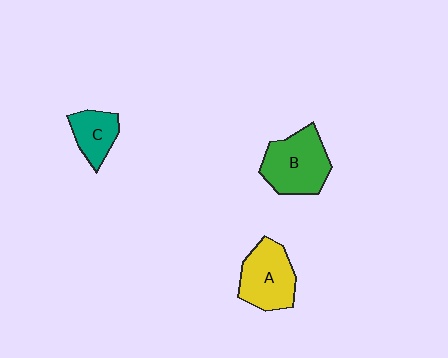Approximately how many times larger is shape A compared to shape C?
Approximately 1.6 times.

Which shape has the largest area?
Shape B (green).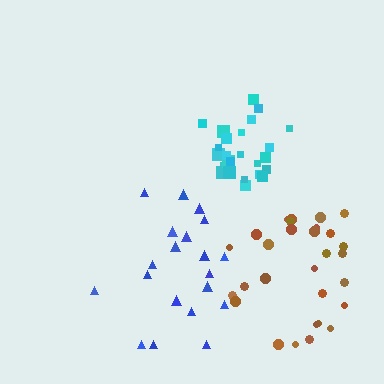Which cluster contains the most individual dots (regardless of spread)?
Brown (29).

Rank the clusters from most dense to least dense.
cyan, brown, blue.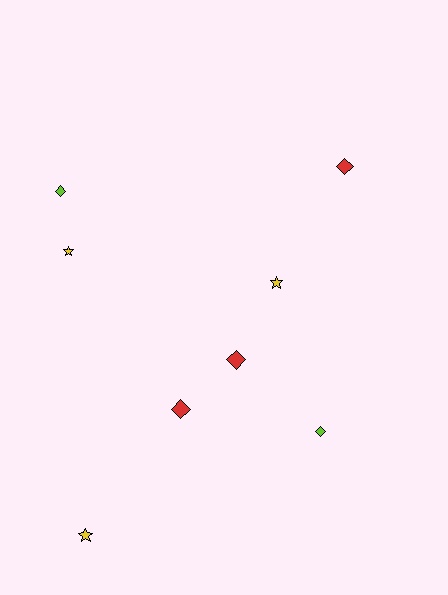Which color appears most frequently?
Yellow, with 3 objects.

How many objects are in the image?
There are 8 objects.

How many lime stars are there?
There are no lime stars.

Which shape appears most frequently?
Diamond, with 5 objects.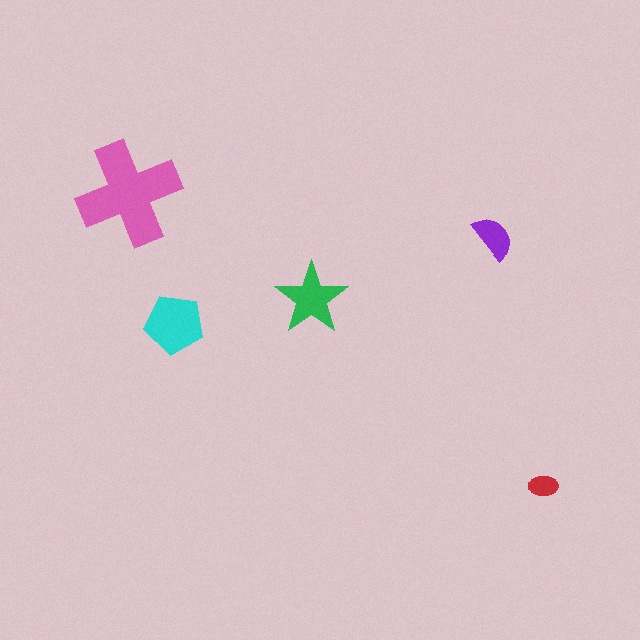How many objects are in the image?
There are 5 objects in the image.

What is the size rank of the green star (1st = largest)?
3rd.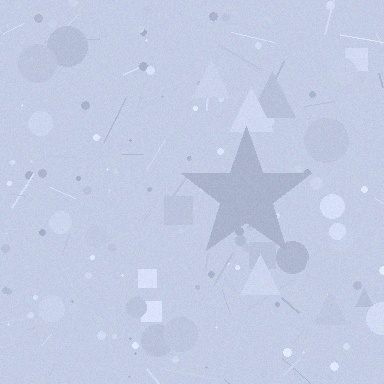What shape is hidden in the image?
A star is hidden in the image.